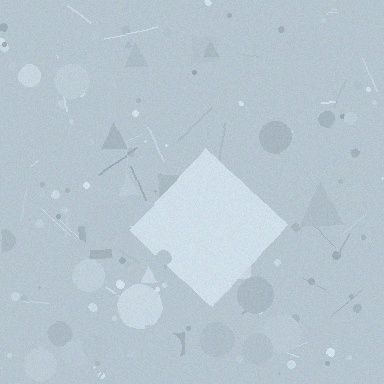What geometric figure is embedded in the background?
A diamond is embedded in the background.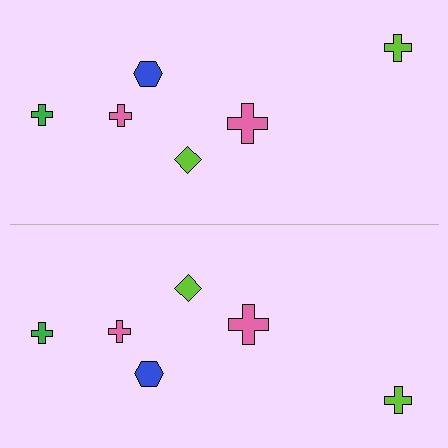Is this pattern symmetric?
Yes, this pattern has bilateral (reflection) symmetry.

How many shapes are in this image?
There are 12 shapes in this image.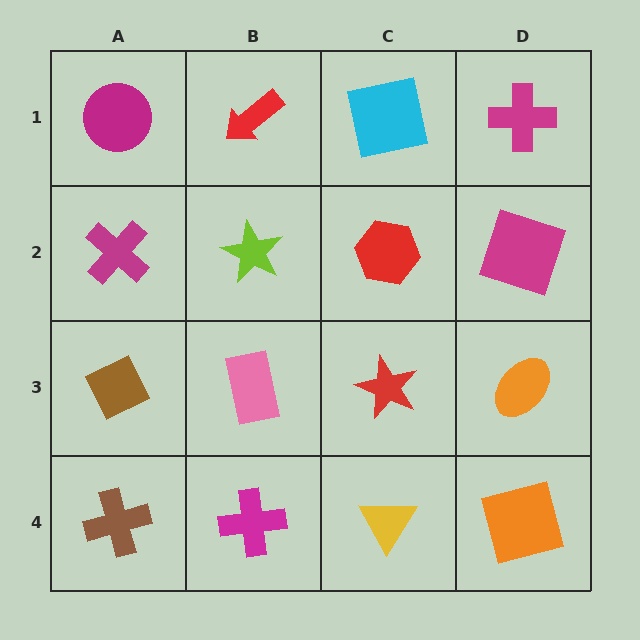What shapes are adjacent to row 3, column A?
A magenta cross (row 2, column A), a brown cross (row 4, column A), a pink rectangle (row 3, column B).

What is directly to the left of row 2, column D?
A red hexagon.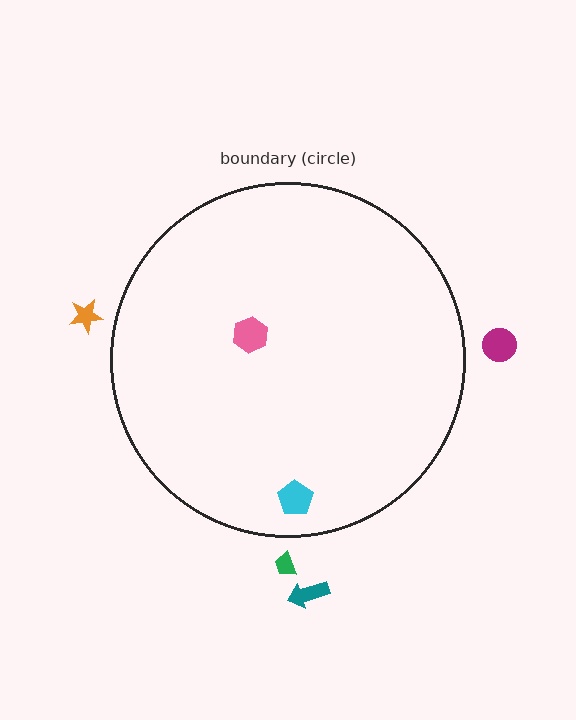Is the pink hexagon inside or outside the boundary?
Inside.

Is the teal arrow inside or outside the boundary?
Outside.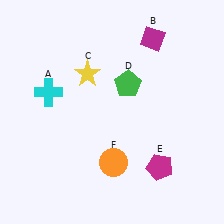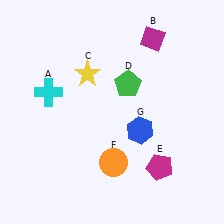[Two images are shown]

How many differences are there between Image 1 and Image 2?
There is 1 difference between the two images.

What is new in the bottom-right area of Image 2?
A blue hexagon (G) was added in the bottom-right area of Image 2.